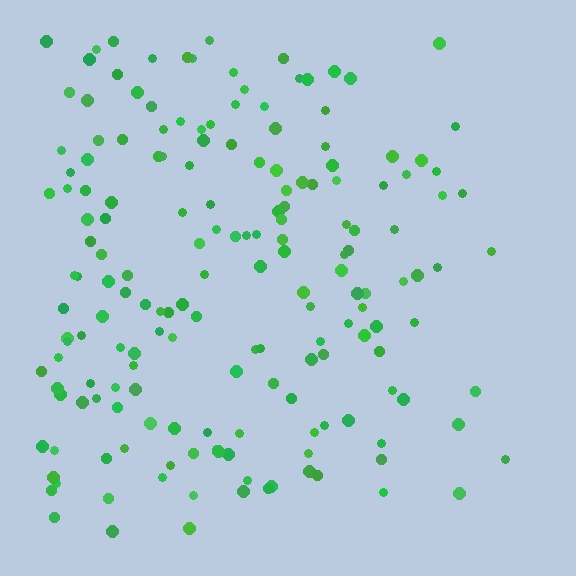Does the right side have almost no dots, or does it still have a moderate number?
Still a moderate number, just noticeably fewer than the left.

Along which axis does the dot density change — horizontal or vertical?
Horizontal.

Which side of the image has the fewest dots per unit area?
The right.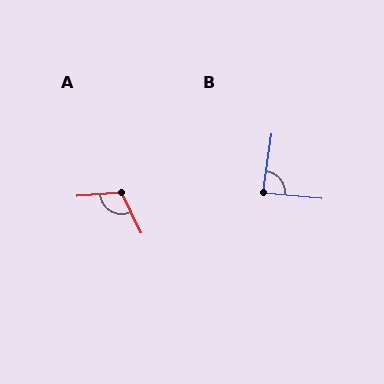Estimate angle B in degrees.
Approximately 87 degrees.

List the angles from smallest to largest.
B (87°), A (111°).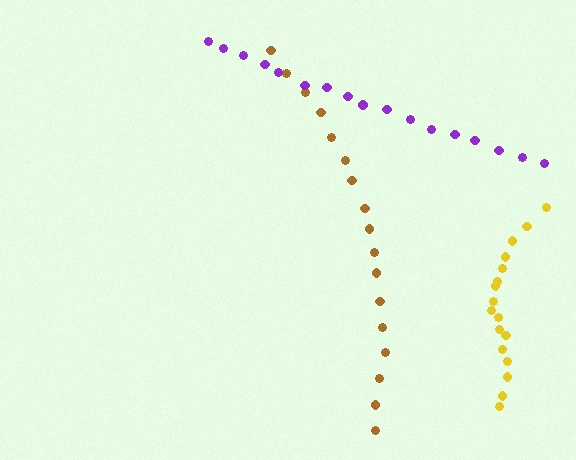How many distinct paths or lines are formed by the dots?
There are 3 distinct paths.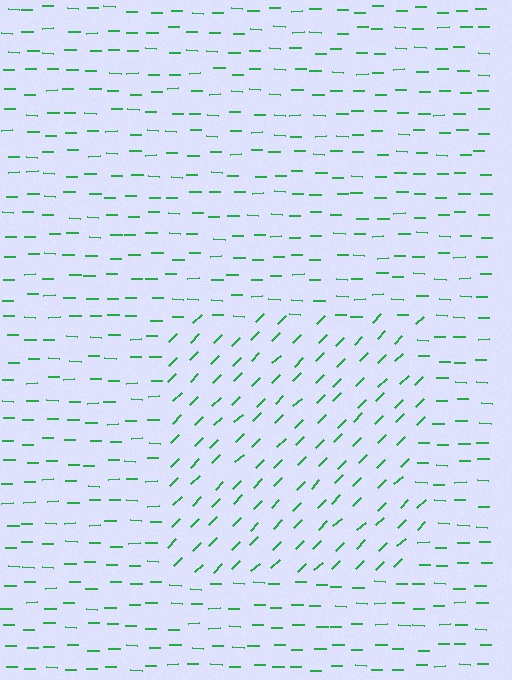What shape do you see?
I see a rectangle.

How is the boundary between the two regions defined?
The boundary is defined purely by a change in line orientation (approximately 45 degrees difference). All lines are the same color and thickness.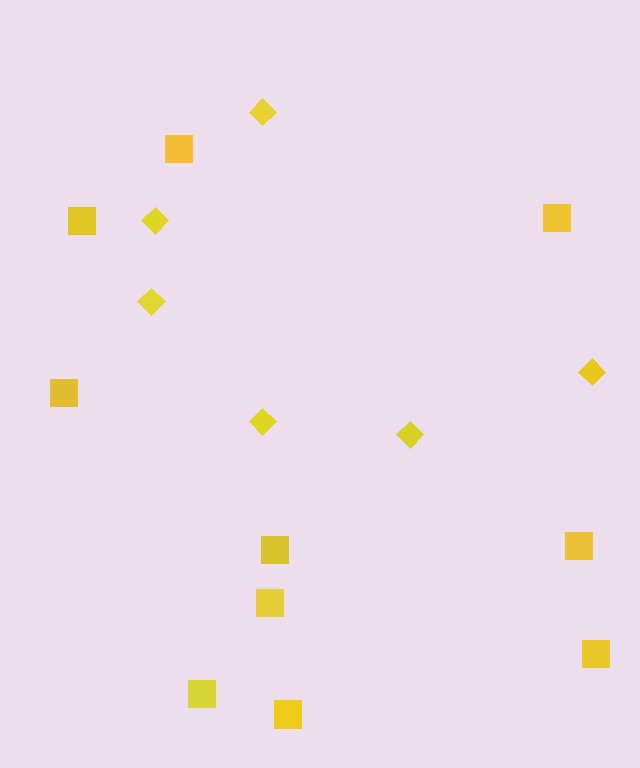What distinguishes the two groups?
There are 2 groups: one group of diamonds (6) and one group of squares (10).